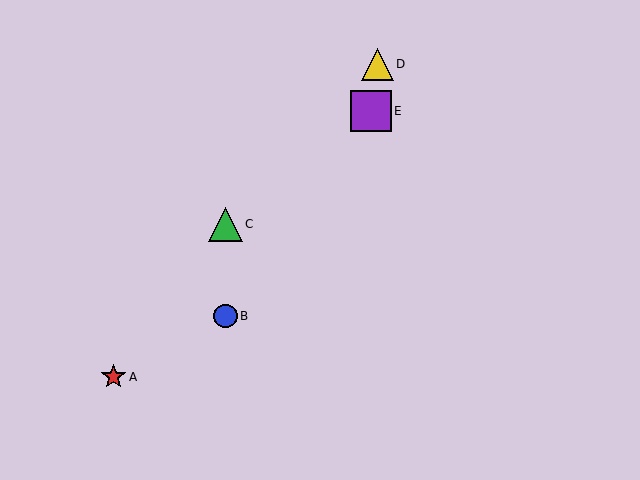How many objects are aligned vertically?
2 objects (B, C) are aligned vertically.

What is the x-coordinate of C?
Object C is at x≈225.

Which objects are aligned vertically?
Objects B, C are aligned vertically.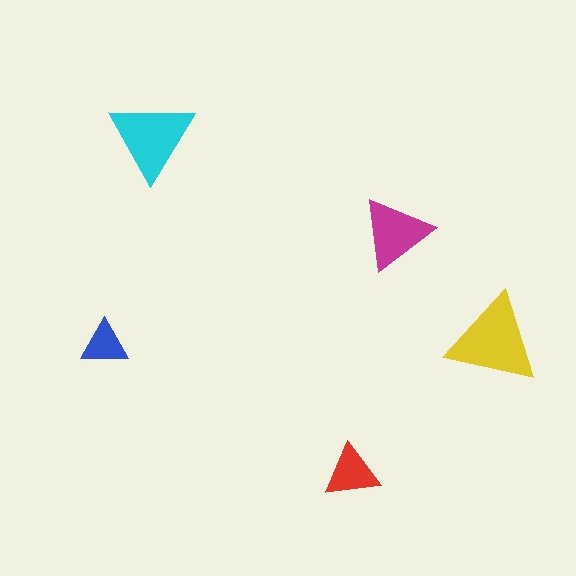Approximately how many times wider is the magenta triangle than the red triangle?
About 1.5 times wider.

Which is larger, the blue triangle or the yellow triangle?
The yellow one.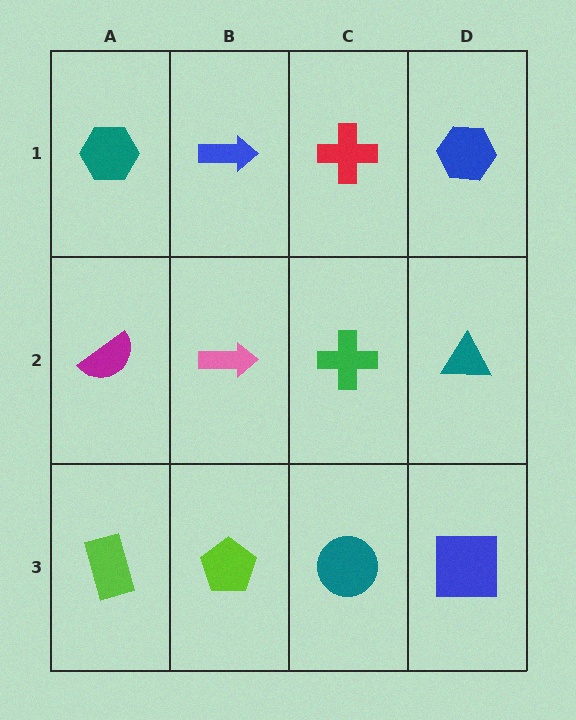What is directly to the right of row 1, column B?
A red cross.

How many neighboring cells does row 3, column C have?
3.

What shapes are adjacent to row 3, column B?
A pink arrow (row 2, column B), a lime rectangle (row 3, column A), a teal circle (row 3, column C).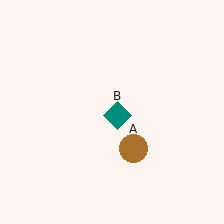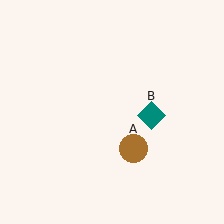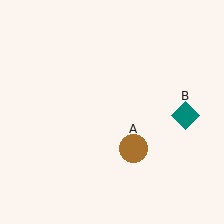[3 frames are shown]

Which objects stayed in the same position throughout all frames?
Brown circle (object A) remained stationary.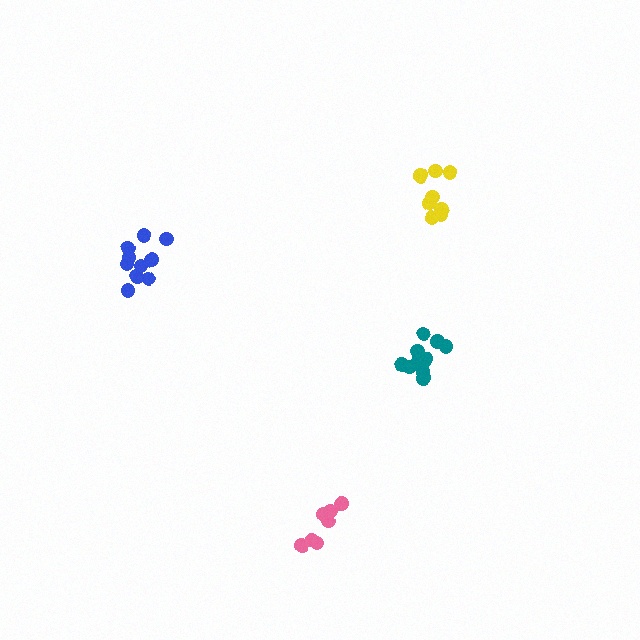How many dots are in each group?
Group 1: 10 dots, Group 2: 12 dots, Group 3: 9 dots, Group 4: 10 dots (41 total).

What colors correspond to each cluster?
The clusters are colored: yellow, teal, pink, blue.